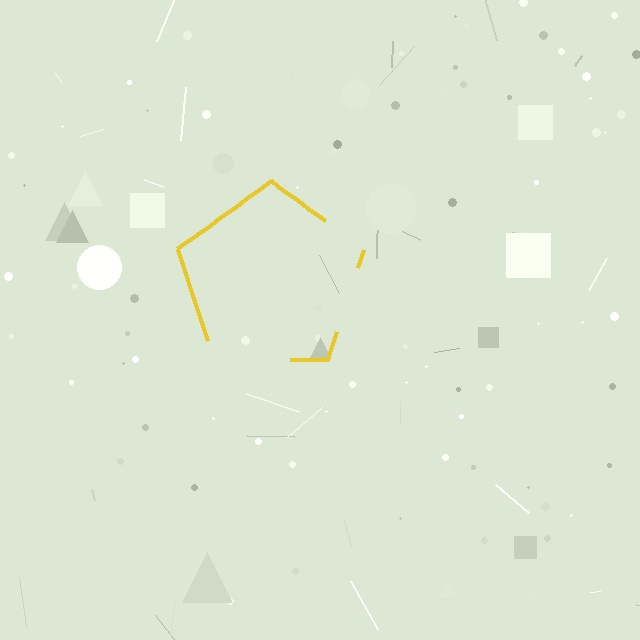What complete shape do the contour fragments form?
The contour fragments form a pentagon.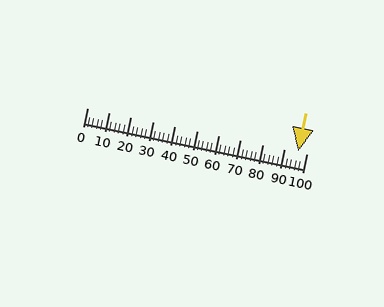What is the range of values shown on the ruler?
The ruler shows values from 0 to 100.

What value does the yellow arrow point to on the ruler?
The yellow arrow points to approximately 96.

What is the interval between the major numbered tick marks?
The major tick marks are spaced 10 units apart.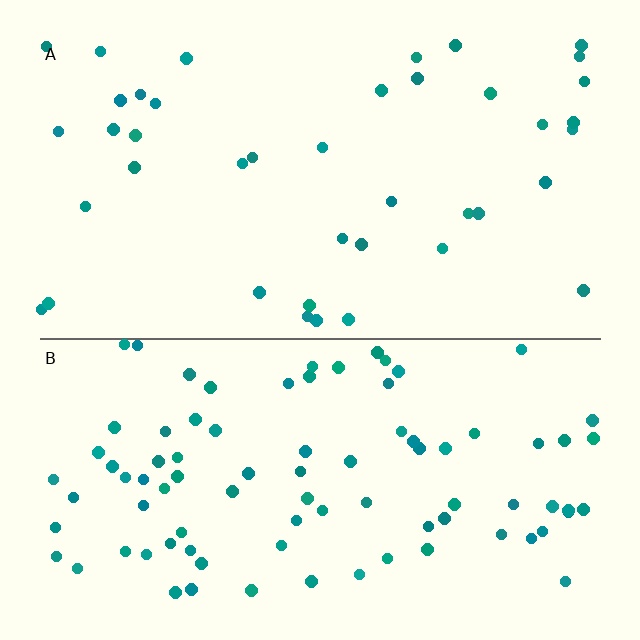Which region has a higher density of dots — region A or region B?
B (the bottom).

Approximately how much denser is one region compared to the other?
Approximately 2.2× — region B over region A.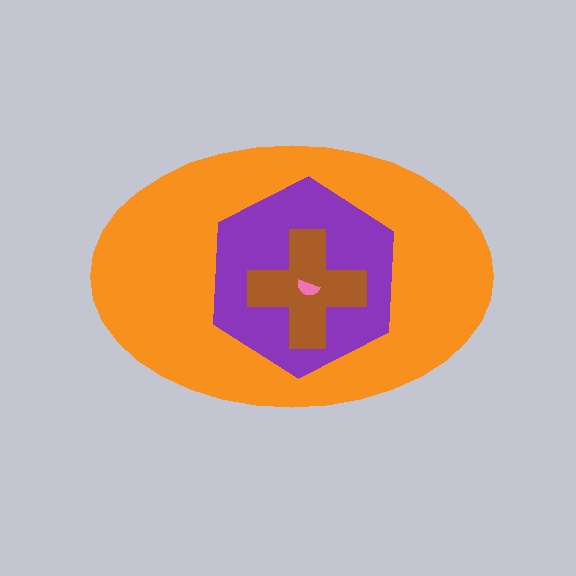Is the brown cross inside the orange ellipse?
Yes.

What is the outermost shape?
The orange ellipse.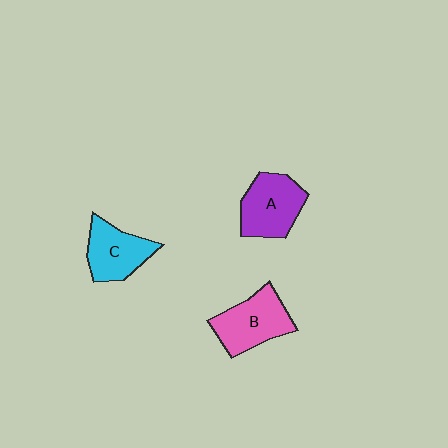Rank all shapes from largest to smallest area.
From largest to smallest: B (pink), A (purple), C (cyan).